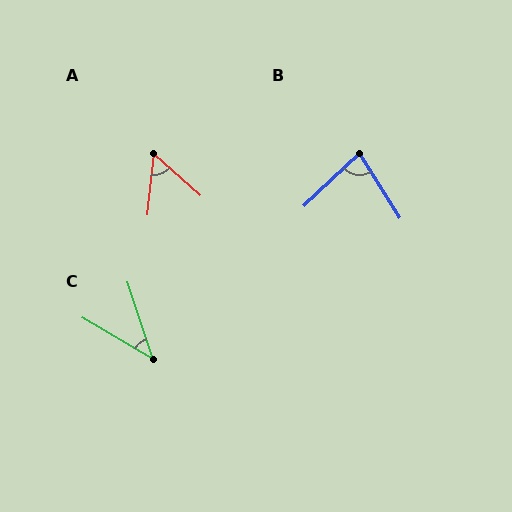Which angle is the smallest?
C, at approximately 42 degrees.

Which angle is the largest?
B, at approximately 79 degrees.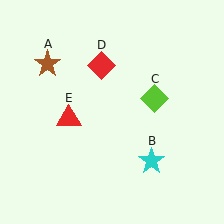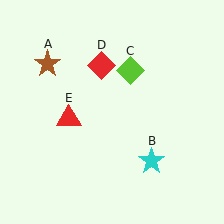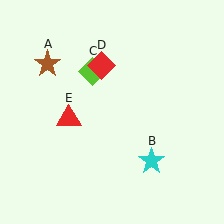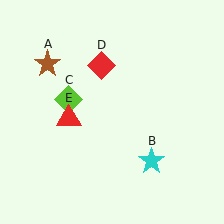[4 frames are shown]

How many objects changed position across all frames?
1 object changed position: lime diamond (object C).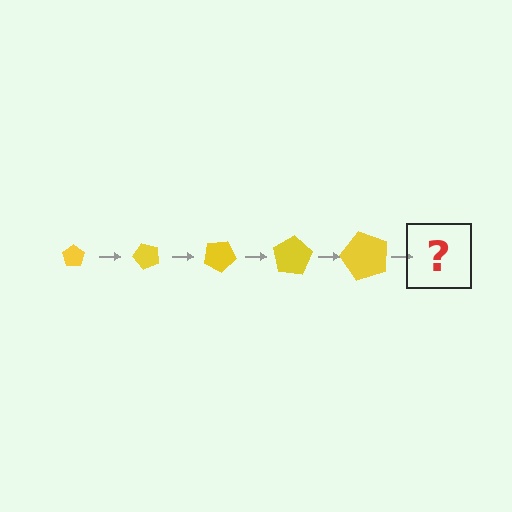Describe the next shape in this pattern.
It should be a pentagon, larger than the previous one and rotated 250 degrees from the start.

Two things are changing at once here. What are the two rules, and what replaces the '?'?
The two rules are that the pentagon grows larger each step and it rotates 50 degrees each step. The '?' should be a pentagon, larger than the previous one and rotated 250 degrees from the start.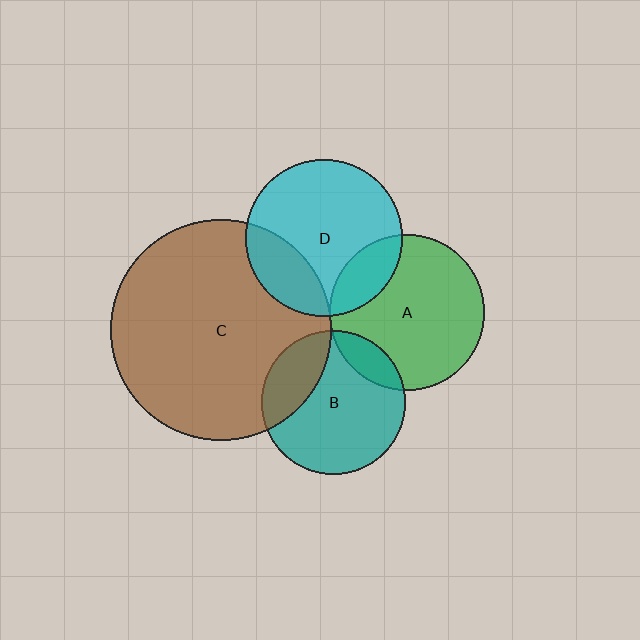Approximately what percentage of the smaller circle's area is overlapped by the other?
Approximately 15%.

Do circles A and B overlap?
Yes.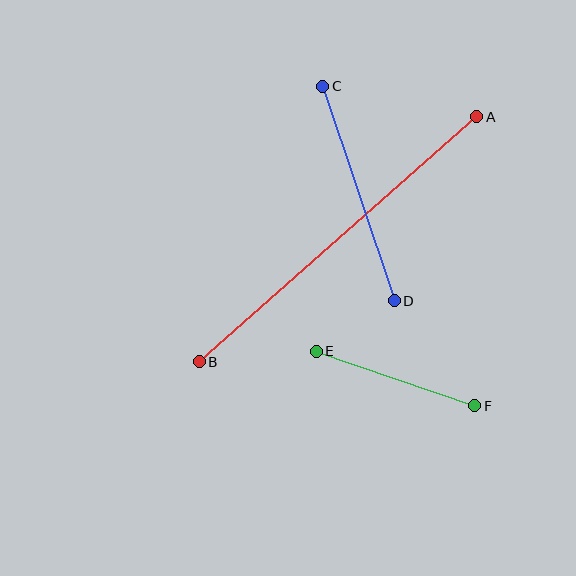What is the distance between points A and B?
The distance is approximately 370 pixels.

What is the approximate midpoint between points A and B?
The midpoint is at approximately (338, 239) pixels.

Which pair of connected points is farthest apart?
Points A and B are farthest apart.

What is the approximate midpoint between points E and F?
The midpoint is at approximately (395, 379) pixels.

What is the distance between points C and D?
The distance is approximately 226 pixels.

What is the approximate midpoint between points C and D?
The midpoint is at approximately (359, 194) pixels.